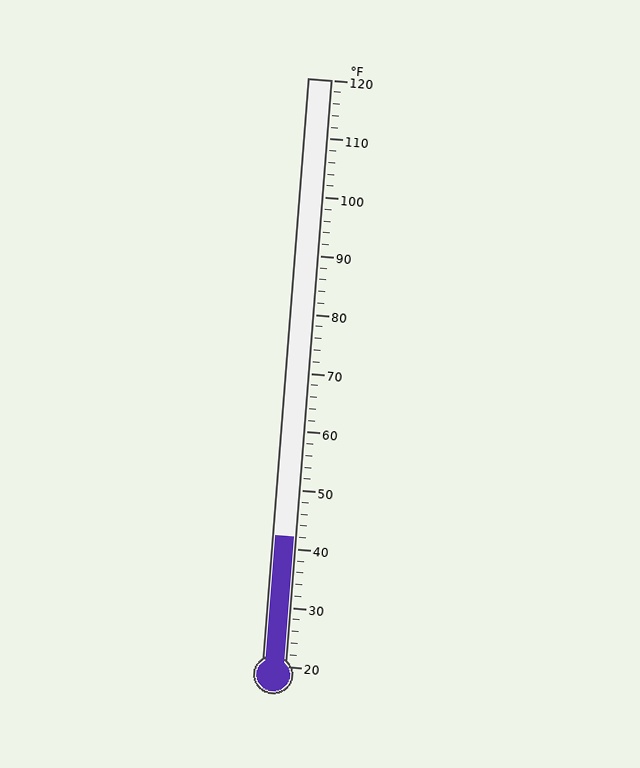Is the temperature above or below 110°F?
The temperature is below 110°F.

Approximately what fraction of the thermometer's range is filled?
The thermometer is filled to approximately 20% of its range.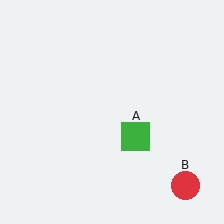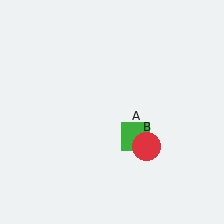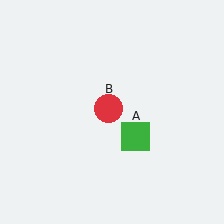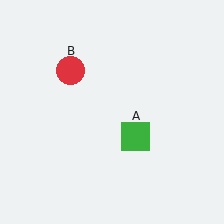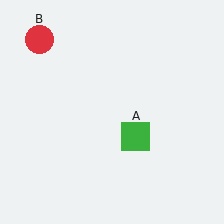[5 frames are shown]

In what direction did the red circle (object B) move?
The red circle (object B) moved up and to the left.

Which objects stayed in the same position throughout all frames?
Green square (object A) remained stationary.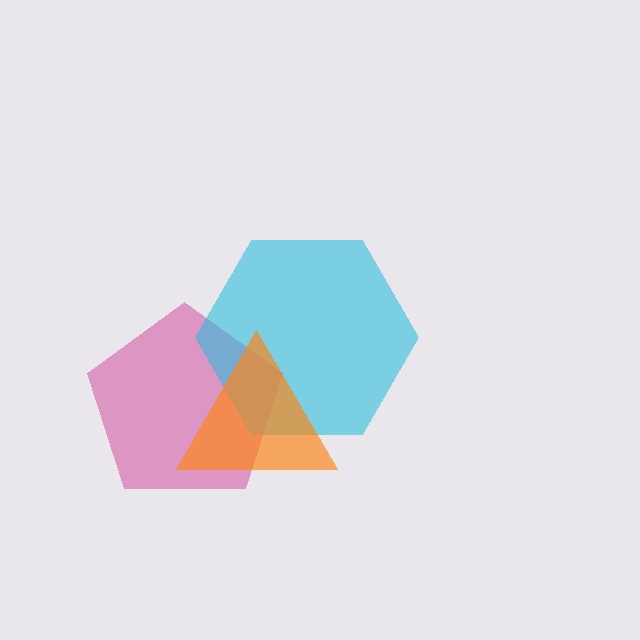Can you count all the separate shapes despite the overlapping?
Yes, there are 3 separate shapes.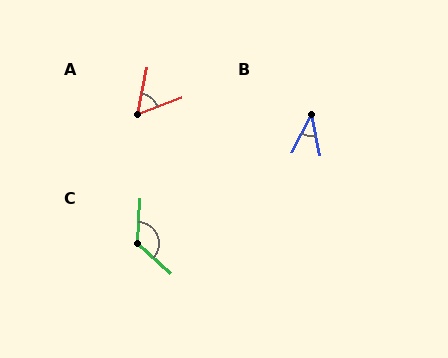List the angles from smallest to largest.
B (40°), A (58°), C (129°).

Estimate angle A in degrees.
Approximately 58 degrees.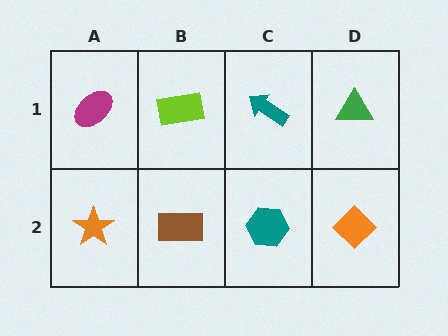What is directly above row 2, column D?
A green triangle.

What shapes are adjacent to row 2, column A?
A magenta ellipse (row 1, column A), a brown rectangle (row 2, column B).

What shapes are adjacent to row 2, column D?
A green triangle (row 1, column D), a teal hexagon (row 2, column C).